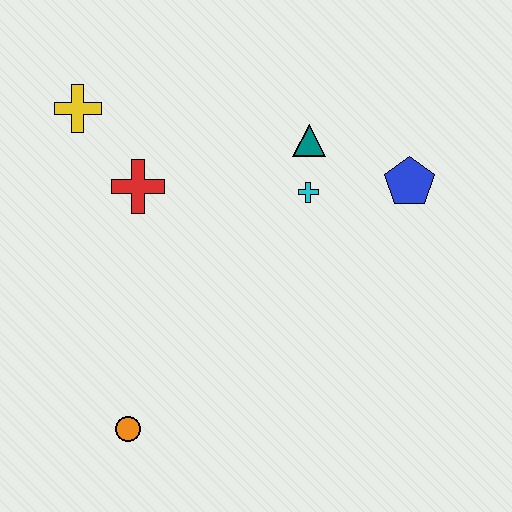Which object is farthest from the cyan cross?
The orange circle is farthest from the cyan cross.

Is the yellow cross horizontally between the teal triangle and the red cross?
No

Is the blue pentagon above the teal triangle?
No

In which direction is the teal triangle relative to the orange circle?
The teal triangle is above the orange circle.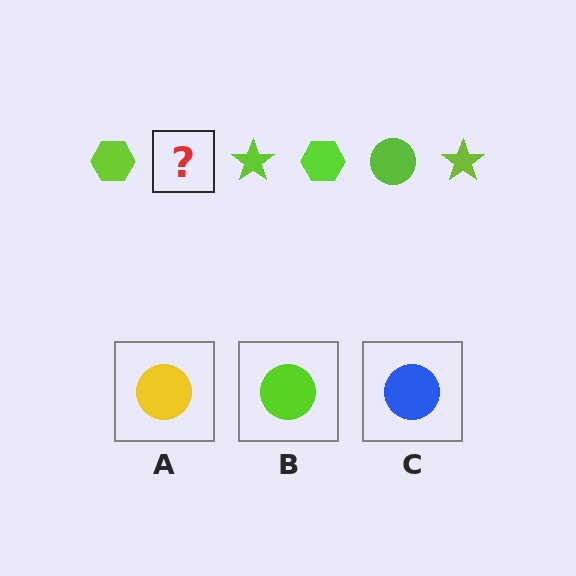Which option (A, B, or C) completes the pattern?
B.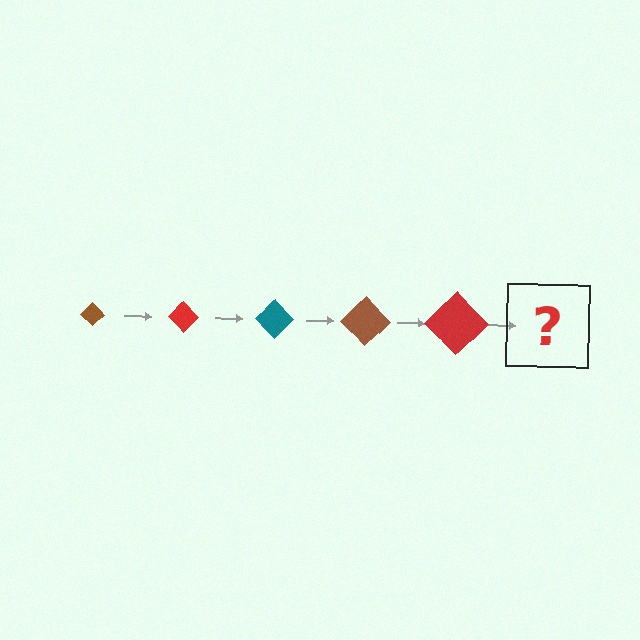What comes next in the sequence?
The next element should be a teal diamond, larger than the previous one.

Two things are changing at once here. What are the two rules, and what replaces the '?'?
The two rules are that the diamond grows larger each step and the color cycles through brown, red, and teal. The '?' should be a teal diamond, larger than the previous one.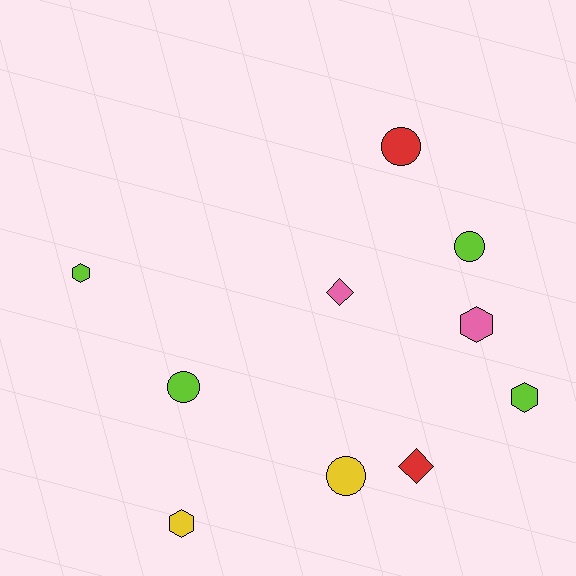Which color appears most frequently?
Lime, with 4 objects.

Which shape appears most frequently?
Circle, with 4 objects.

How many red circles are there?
There is 1 red circle.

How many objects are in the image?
There are 10 objects.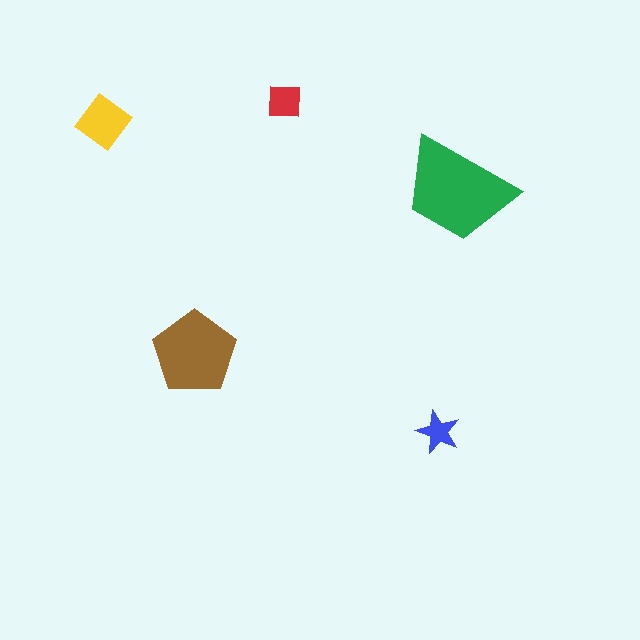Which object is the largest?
The green trapezoid.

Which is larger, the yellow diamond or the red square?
The yellow diamond.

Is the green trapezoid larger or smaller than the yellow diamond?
Larger.